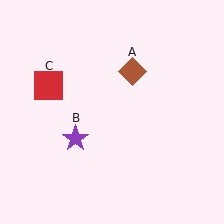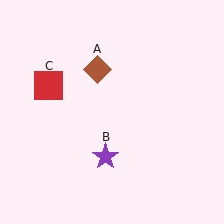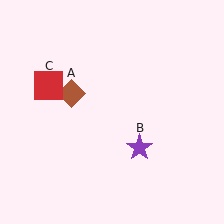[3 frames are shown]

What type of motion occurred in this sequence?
The brown diamond (object A), purple star (object B) rotated counterclockwise around the center of the scene.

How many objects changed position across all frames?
2 objects changed position: brown diamond (object A), purple star (object B).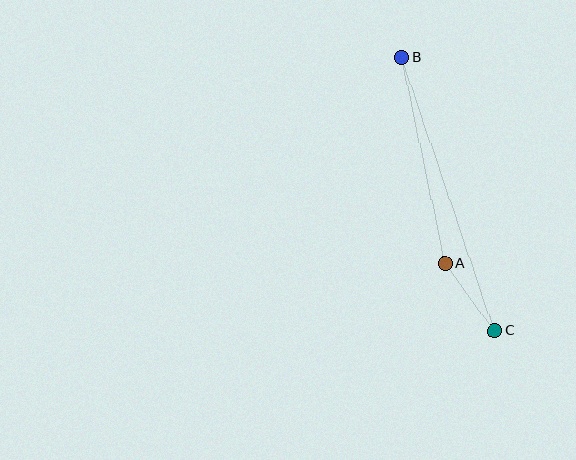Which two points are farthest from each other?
Points B and C are farthest from each other.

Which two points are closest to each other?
Points A and C are closest to each other.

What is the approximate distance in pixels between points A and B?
The distance between A and B is approximately 211 pixels.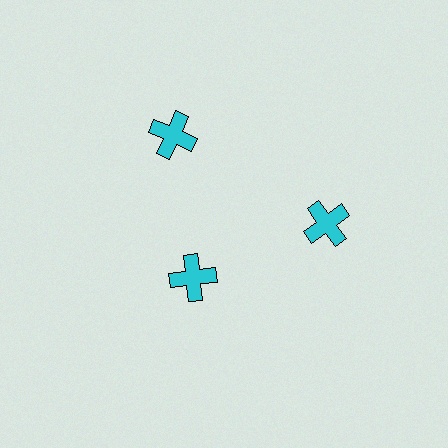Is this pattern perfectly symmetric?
No. The 3 cyan crosses are arranged in a ring, but one element near the 7 o'clock position is pulled inward toward the center, breaking the 3-fold rotational symmetry.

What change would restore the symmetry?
The symmetry would be restored by moving it outward, back onto the ring so that all 3 crosses sit at equal angles and equal distance from the center.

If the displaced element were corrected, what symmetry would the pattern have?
It would have 3-fold rotational symmetry — the pattern would map onto itself every 120 degrees.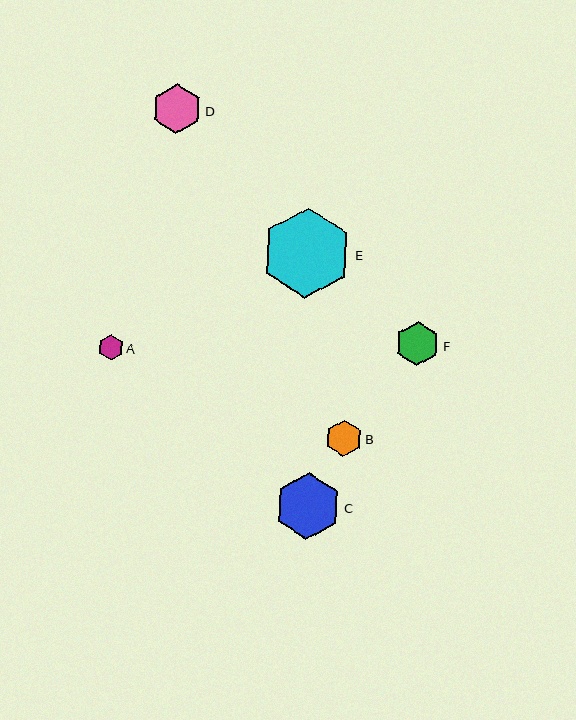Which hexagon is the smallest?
Hexagon A is the smallest with a size of approximately 25 pixels.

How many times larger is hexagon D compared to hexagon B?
Hexagon D is approximately 1.3 times the size of hexagon B.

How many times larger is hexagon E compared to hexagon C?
Hexagon E is approximately 1.4 times the size of hexagon C.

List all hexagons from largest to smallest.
From largest to smallest: E, C, D, F, B, A.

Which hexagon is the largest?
Hexagon E is the largest with a size of approximately 90 pixels.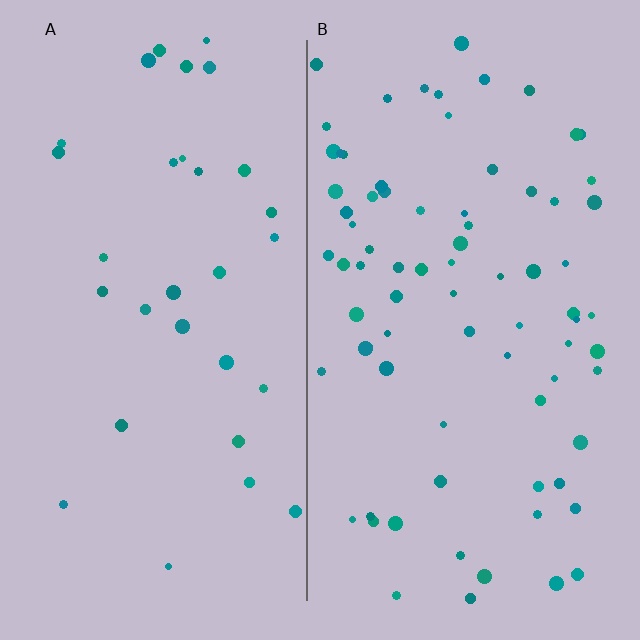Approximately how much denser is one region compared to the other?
Approximately 2.5× — region B over region A.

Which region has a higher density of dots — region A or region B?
B (the right).